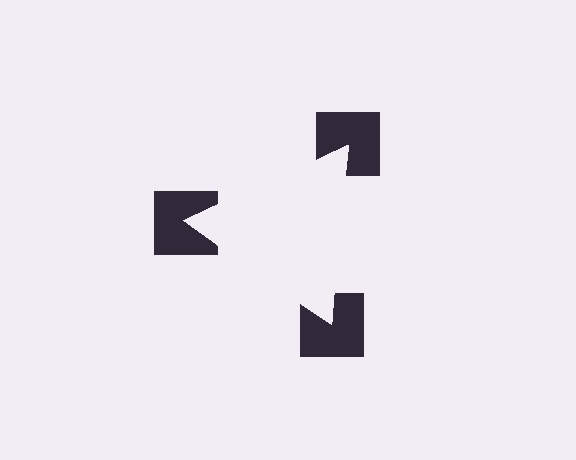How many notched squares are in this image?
There are 3 — one at each vertex of the illusory triangle.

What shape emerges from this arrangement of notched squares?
An illusory triangle — its edges are inferred from the aligned wedge cuts in the notched squares, not physically drawn.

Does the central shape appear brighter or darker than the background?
It typically appears slightly brighter than the background, even though no actual brightness change is drawn.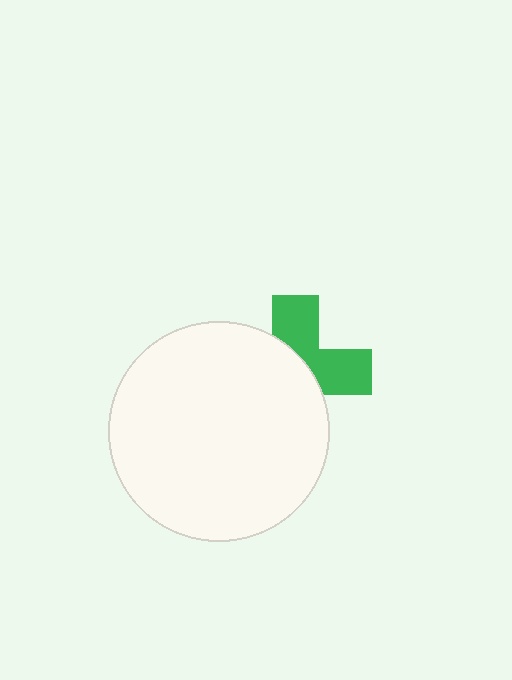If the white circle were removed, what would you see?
You would see the complete green cross.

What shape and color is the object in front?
The object in front is a white circle.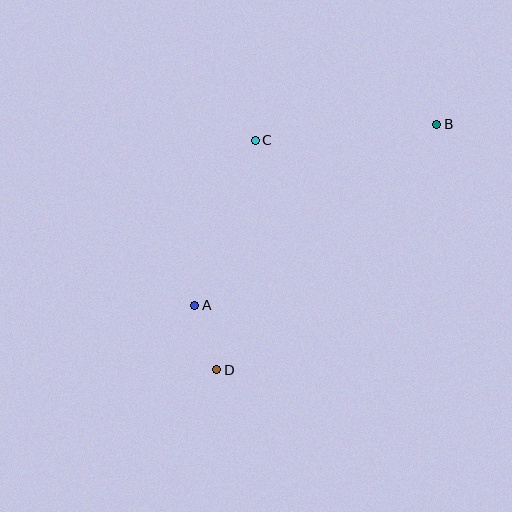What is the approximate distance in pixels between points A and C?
The distance between A and C is approximately 176 pixels.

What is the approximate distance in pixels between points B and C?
The distance between B and C is approximately 182 pixels.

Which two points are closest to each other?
Points A and D are closest to each other.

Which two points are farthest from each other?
Points B and D are farthest from each other.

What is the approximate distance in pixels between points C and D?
The distance between C and D is approximately 233 pixels.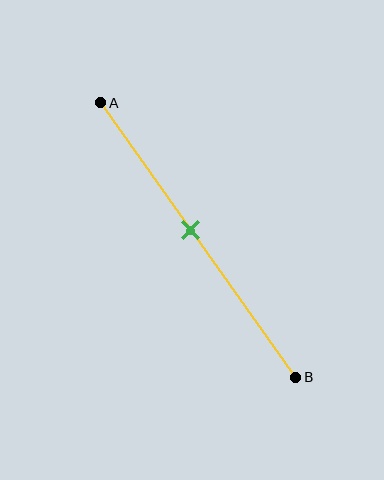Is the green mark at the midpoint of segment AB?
No, the mark is at about 45% from A, not at the 50% midpoint.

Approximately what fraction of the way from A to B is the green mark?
The green mark is approximately 45% of the way from A to B.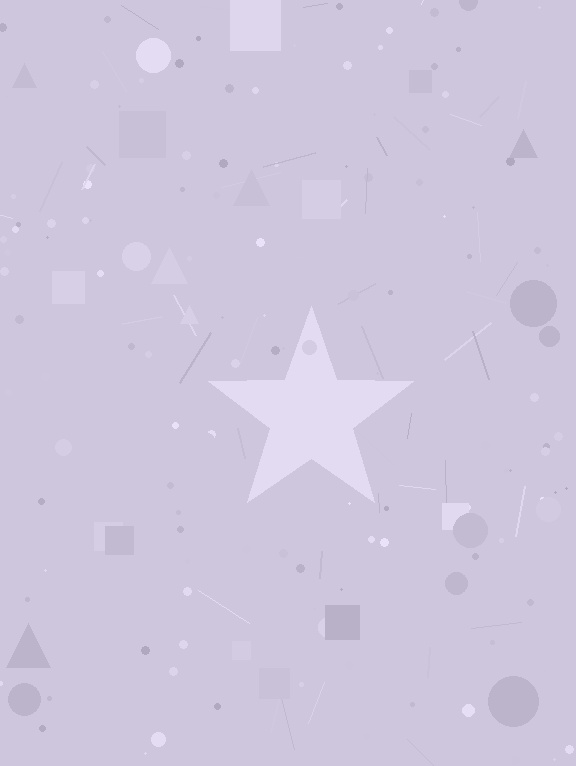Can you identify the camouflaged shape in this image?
The camouflaged shape is a star.